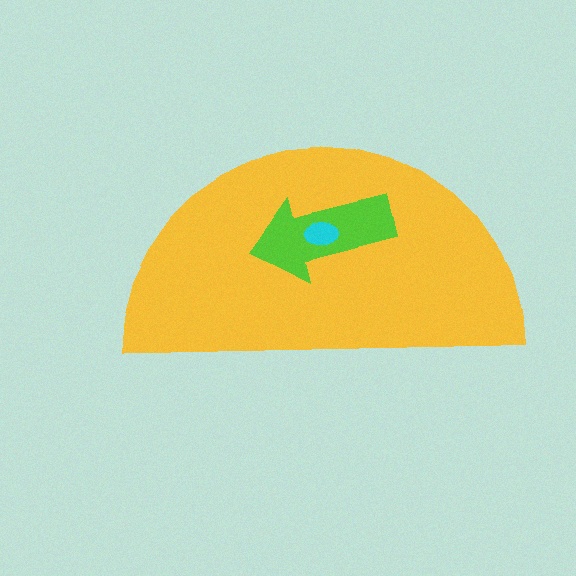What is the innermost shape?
The cyan ellipse.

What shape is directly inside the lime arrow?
The cyan ellipse.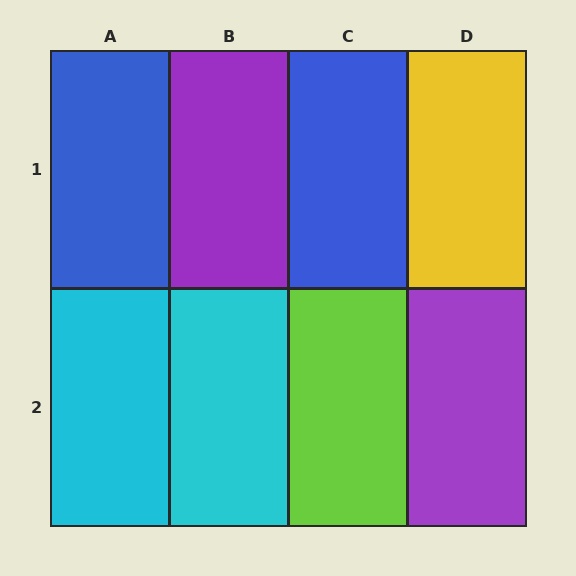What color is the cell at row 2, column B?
Cyan.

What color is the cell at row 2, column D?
Purple.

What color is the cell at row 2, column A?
Cyan.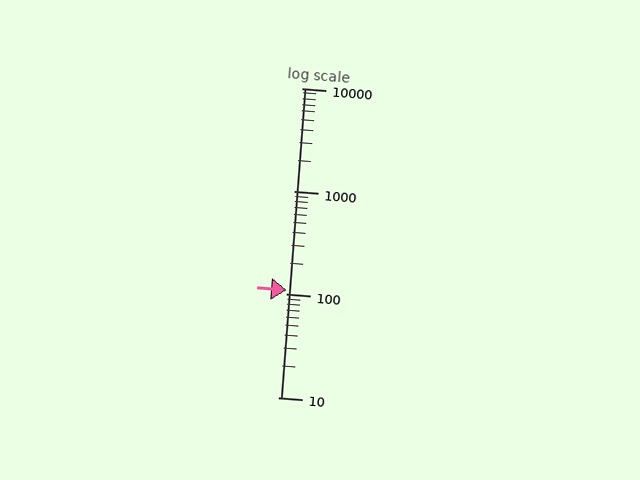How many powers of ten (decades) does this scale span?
The scale spans 3 decades, from 10 to 10000.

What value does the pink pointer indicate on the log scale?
The pointer indicates approximately 110.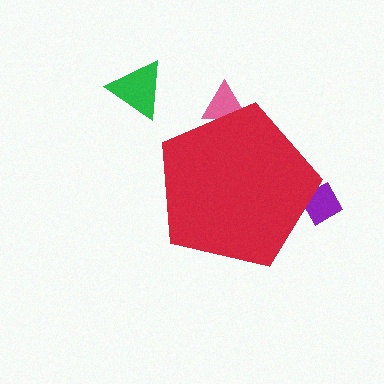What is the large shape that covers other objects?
A red pentagon.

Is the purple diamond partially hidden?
Yes, the purple diamond is partially hidden behind the red pentagon.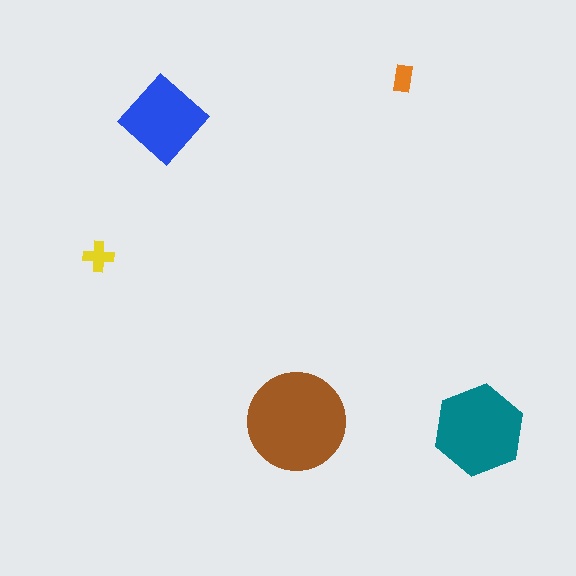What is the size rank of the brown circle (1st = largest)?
1st.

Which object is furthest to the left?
The yellow cross is leftmost.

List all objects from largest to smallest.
The brown circle, the teal hexagon, the blue diamond, the yellow cross, the orange rectangle.